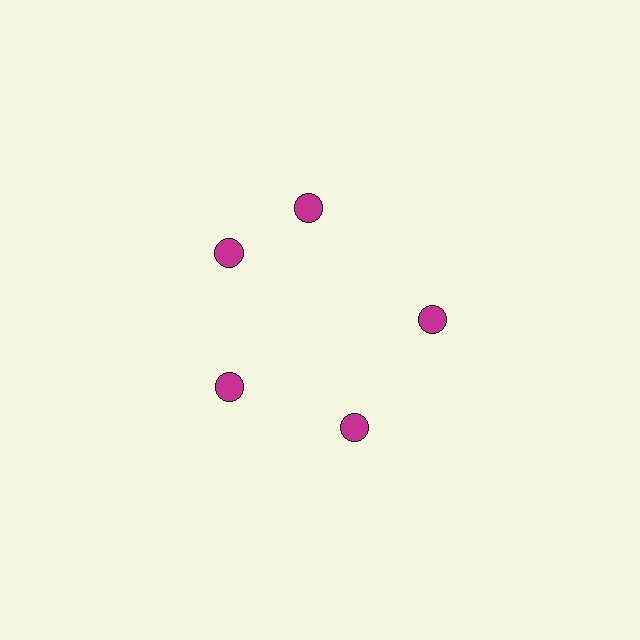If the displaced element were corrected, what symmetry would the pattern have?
It would have 5-fold rotational symmetry — the pattern would map onto itself every 72 degrees.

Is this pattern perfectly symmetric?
No. The 5 magenta circles are arranged in a ring, but one element near the 1 o'clock position is rotated out of alignment along the ring, breaking the 5-fold rotational symmetry.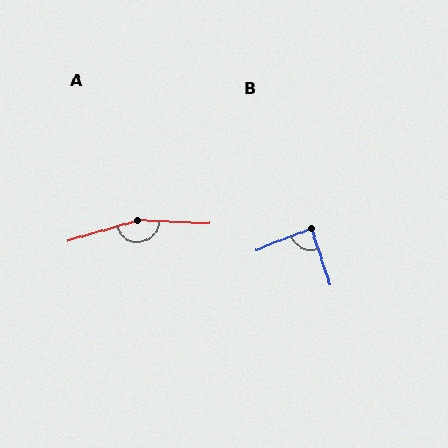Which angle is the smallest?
B, at approximately 86 degrees.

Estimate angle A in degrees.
Approximately 162 degrees.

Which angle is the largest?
A, at approximately 162 degrees.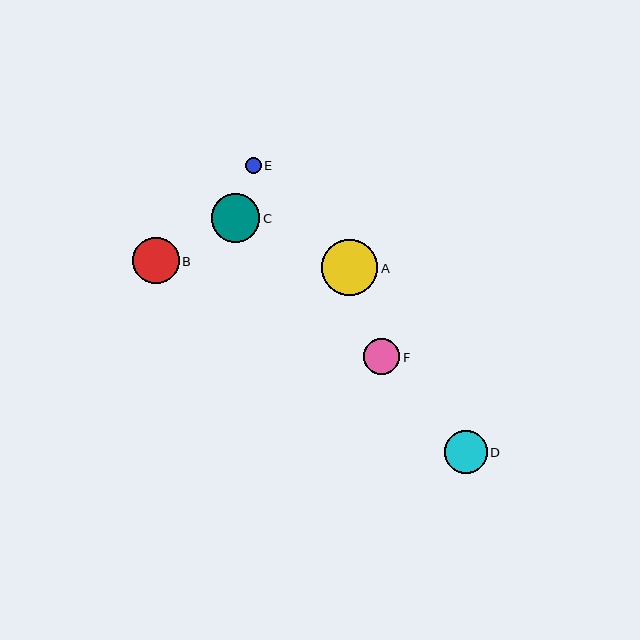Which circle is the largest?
Circle A is the largest with a size of approximately 56 pixels.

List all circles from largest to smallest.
From largest to smallest: A, C, B, D, F, E.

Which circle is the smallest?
Circle E is the smallest with a size of approximately 16 pixels.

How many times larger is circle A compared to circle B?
Circle A is approximately 1.2 times the size of circle B.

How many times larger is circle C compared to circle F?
Circle C is approximately 1.3 times the size of circle F.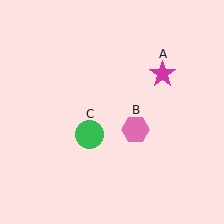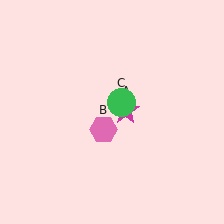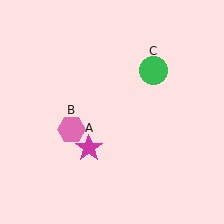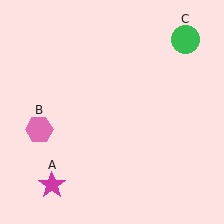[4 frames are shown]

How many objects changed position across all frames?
3 objects changed position: magenta star (object A), pink hexagon (object B), green circle (object C).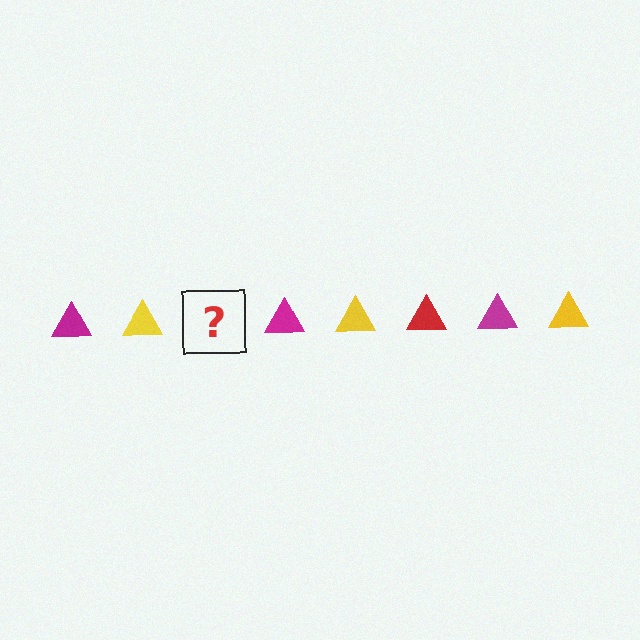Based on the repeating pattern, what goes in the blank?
The blank should be a red triangle.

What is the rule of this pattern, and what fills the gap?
The rule is that the pattern cycles through magenta, yellow, red triangles. The gap should be filled with a red triangle.